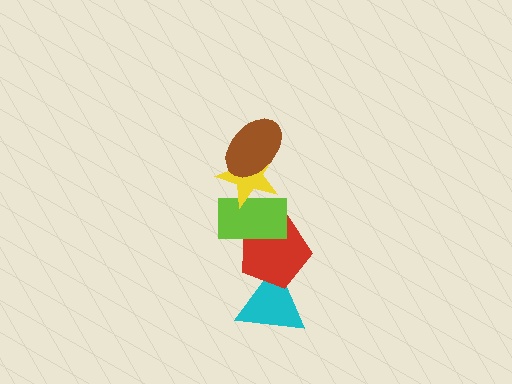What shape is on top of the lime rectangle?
The yellow star is on top of the lime rectangle.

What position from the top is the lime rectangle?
The lime rectangle is 3rd from the top.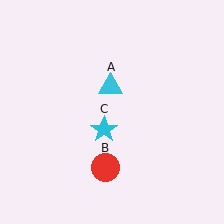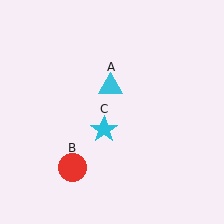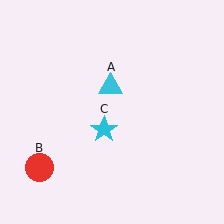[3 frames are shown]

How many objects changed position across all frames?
1 object changed position: red circle (object B).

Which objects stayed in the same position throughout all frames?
Cyan triangle (object A) and cyan star (object C) remained stationary.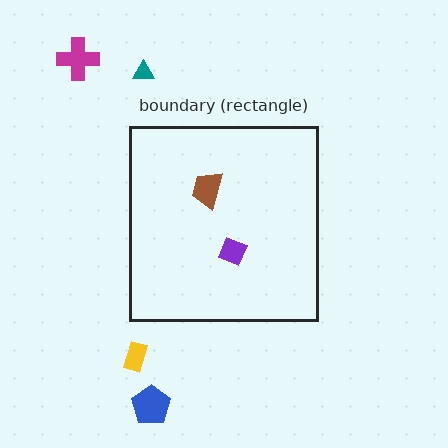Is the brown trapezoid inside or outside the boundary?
Inside.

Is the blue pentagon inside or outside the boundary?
Outside.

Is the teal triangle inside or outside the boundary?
Outside.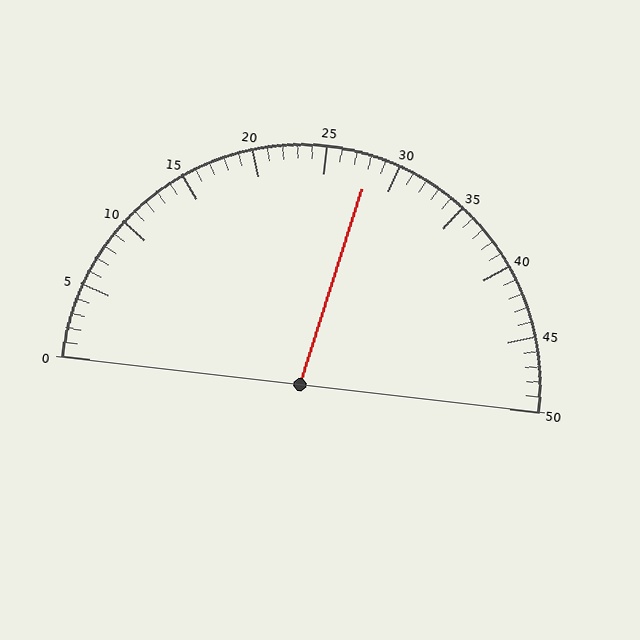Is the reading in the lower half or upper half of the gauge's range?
The reading is in the upper half of the range (0 to 50).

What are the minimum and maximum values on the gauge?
The gauge ranges from 0 to 50.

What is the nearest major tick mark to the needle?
The nearest major tick mark is 30.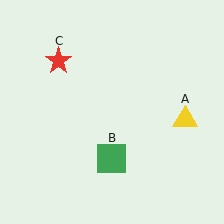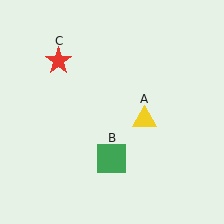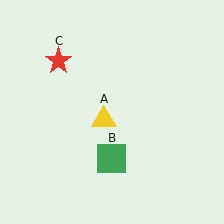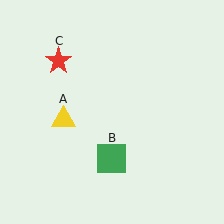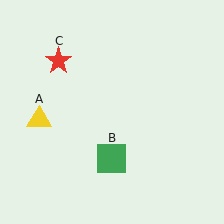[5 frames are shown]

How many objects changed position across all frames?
1 object changed position: yellow triangle (object A).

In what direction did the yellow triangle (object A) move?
The yellow triangle (object A) moved left.